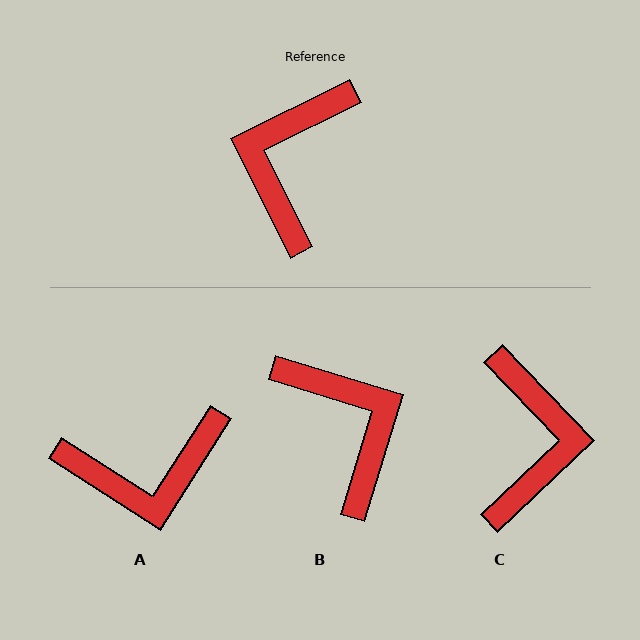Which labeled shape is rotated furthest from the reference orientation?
C, about 163 degrees away.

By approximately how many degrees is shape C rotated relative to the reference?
Approximately 163 degrees clockwise.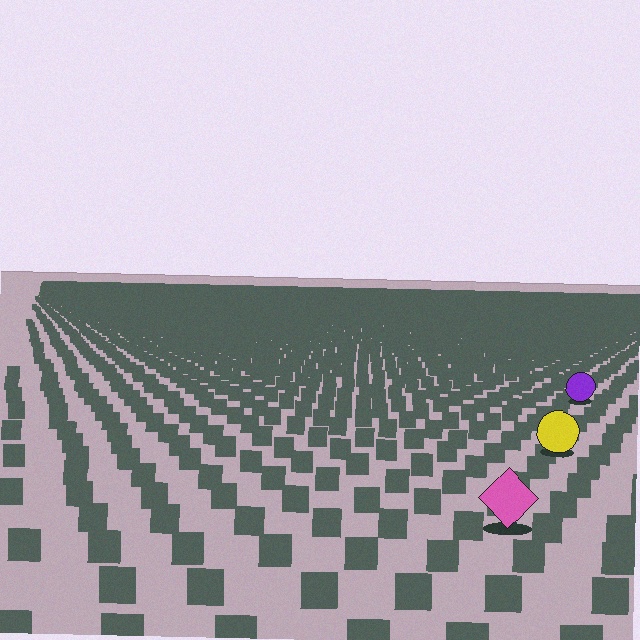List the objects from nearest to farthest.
From nearest to farthest: the pink diamond, the yellow circle, the purple circle.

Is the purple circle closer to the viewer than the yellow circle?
No. The yellow circle is closer — you can tell from the texture gradient: the ground texture is coarser near it.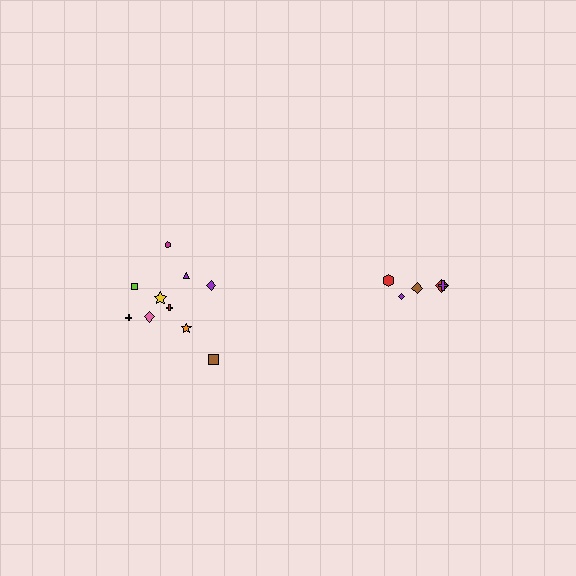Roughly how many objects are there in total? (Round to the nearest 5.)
Roughly 15 objects in total.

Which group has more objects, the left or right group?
The left group.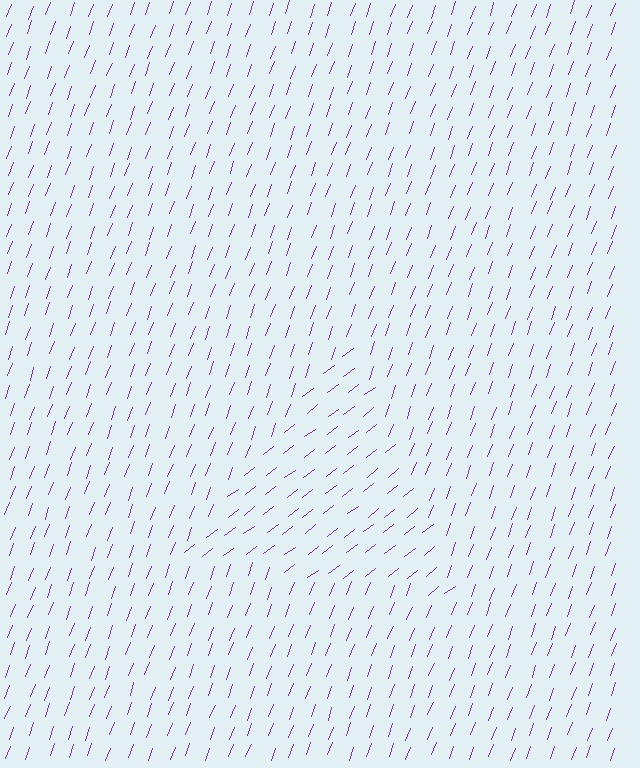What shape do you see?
I see a triangle.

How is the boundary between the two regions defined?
The boundary is defined purely by a change in line orientation (approximately 32 degrees difference). All lines are the same color and thickness.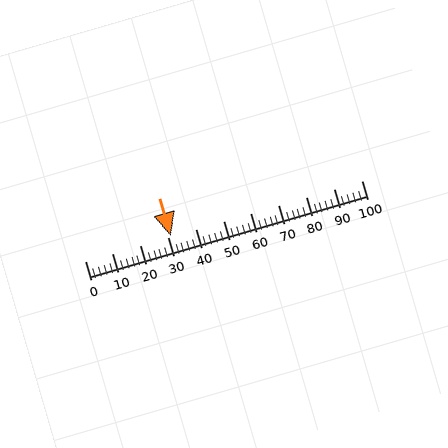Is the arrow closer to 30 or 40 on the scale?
The arrow is closer to 30.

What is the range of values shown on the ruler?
The ruler shows values from 0 to 100.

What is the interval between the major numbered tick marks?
The major tick marks are spaced 10 units apart.